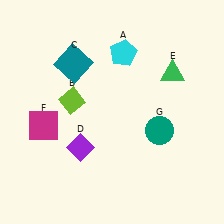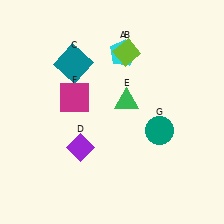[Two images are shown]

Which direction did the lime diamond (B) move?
The lime diamond (B) moved right.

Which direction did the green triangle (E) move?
The green triangle (E) moved left.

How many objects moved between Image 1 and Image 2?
3 objects moved between the two images.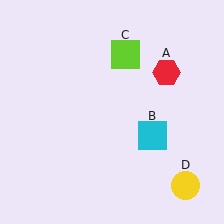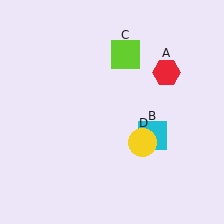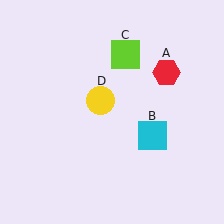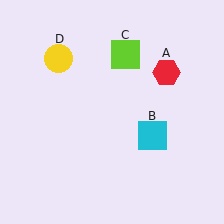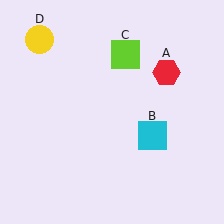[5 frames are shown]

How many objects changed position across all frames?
1 object changed position: yellow circle (object D).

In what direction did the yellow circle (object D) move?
The yellow circle (object D) moved up and to the left.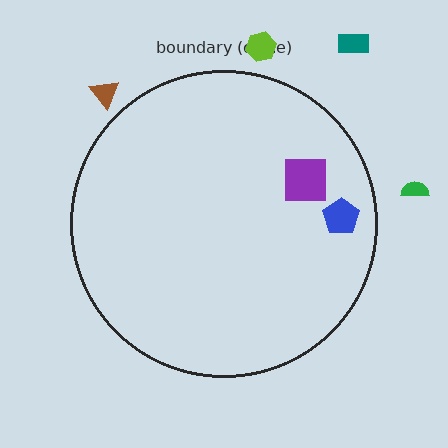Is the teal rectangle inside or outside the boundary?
Outside.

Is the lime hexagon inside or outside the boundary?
Outside.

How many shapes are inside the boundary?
2 inside, 4 outside.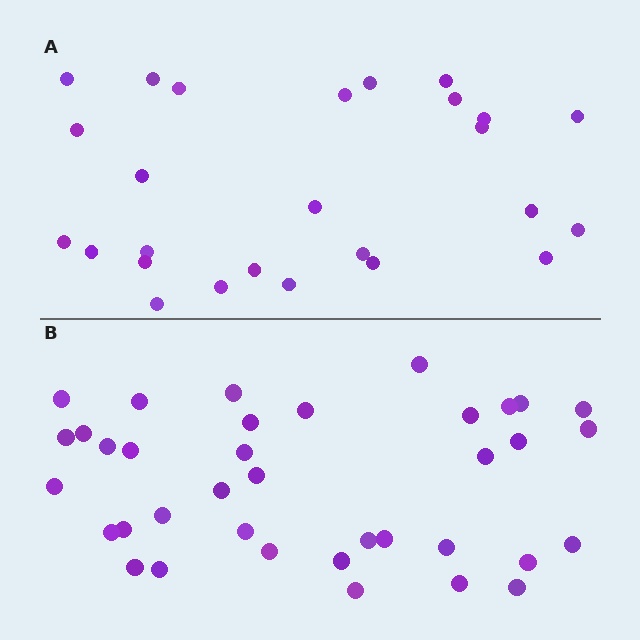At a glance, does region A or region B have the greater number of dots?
Region B (the bottom region) has more dots.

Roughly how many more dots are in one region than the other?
Region B has roughly 12 or so more dots than region A.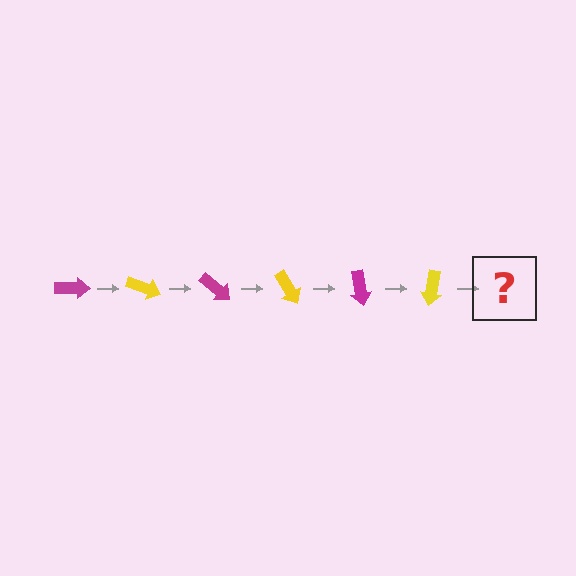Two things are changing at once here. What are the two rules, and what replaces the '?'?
The two rules are that it rotates 20 degrees each step and the color cycles through magenta and yellow. The '?' should be a magenta arrow, rotated 120 degrees from the start.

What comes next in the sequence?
The next element should be a magenta arrow, rotated 120 degrees from the start.